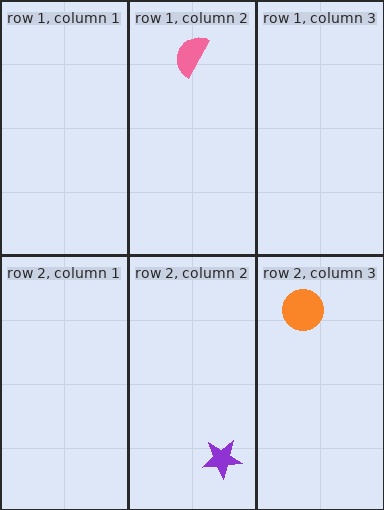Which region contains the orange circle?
The row 2, column 3 region.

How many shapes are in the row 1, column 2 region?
1.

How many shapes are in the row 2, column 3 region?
1.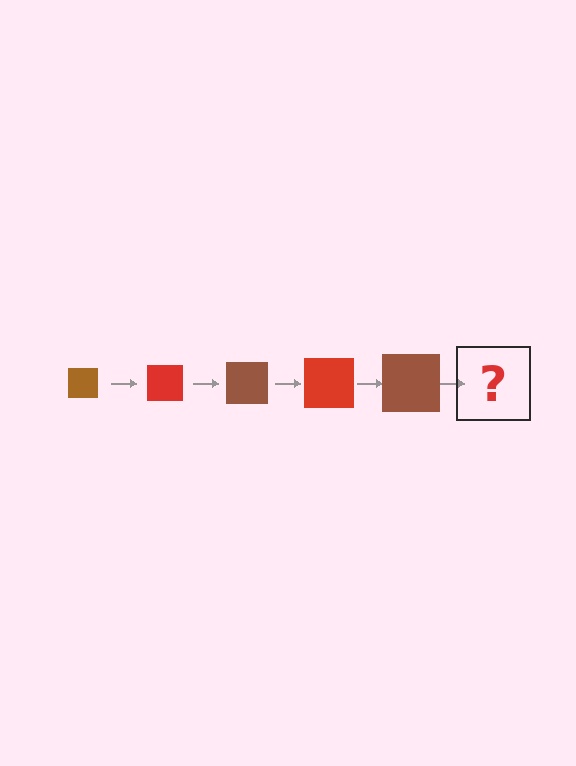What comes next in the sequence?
The next element should be a red square, larger than the previous one.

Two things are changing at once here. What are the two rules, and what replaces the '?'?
The two rules are that the square grows larger each step and the color cycles through brown and red. The '?' should be a red square, larger than the previous one.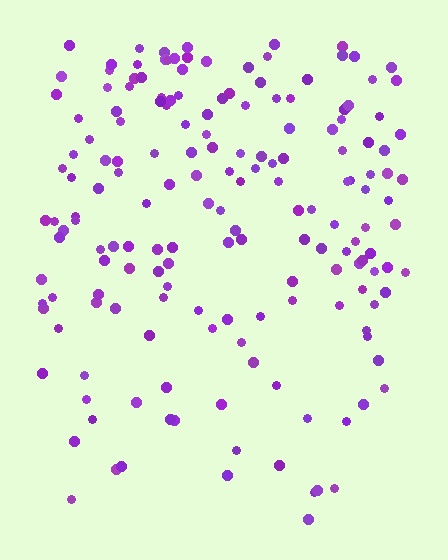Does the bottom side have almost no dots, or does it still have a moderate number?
Still a moderate number, just noticeably fewer than the top.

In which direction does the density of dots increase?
From bottom to top, with the top side densest.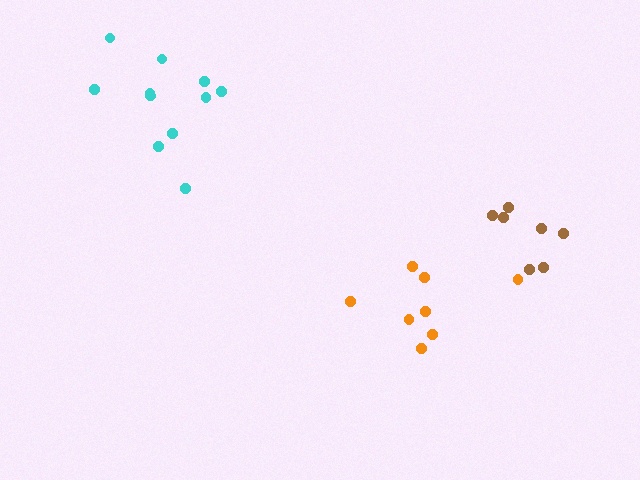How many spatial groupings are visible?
There are 3 spatial groupings.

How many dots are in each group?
Group 1: 11 dots, Group 2: 8 dots, Group 3: 7 dots (26 total).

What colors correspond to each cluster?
The clusters are colored: cyan, orange, brown.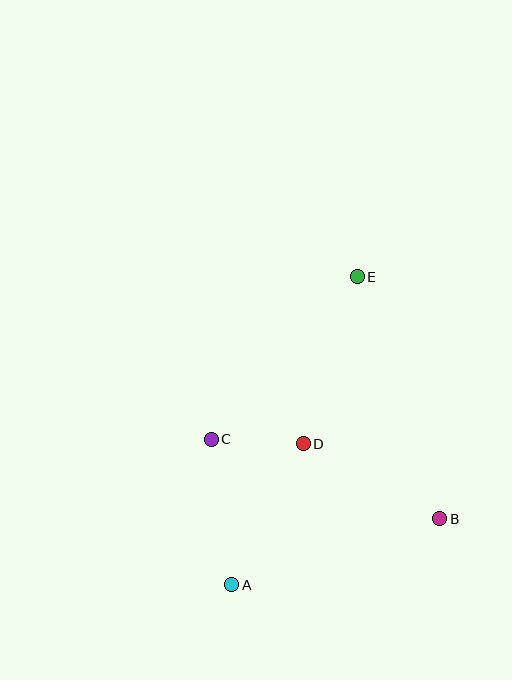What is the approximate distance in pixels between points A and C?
The distance between A and C is approximately 147 pixels.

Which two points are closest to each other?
Points C and D are closest to each other.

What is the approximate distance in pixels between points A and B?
The distance between A and B is approximately 218 pixels.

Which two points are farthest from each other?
Points A and E are farthest from each other.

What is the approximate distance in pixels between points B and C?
The distance between B and C is approximately 242 pixels.